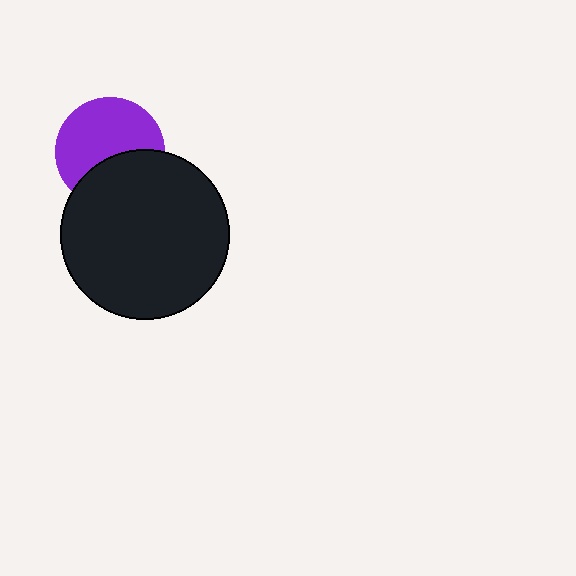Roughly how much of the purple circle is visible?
About half of it is visible (roughly 62%).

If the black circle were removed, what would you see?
You would see the complete purple circle.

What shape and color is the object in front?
The object in front is a black circle.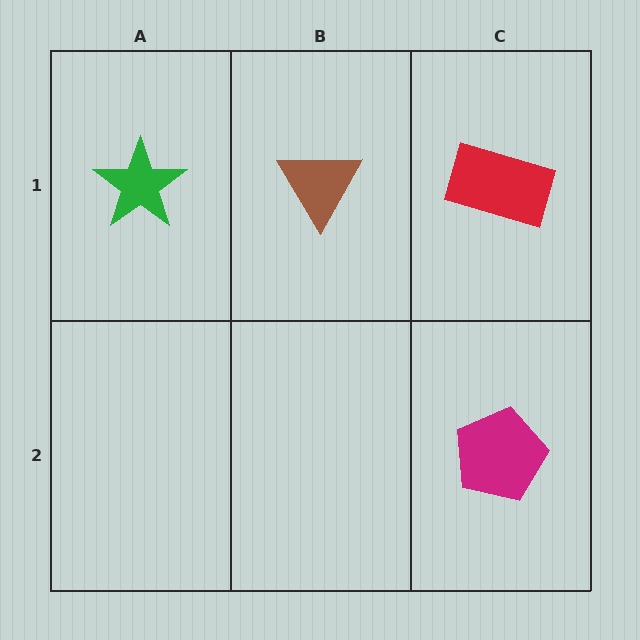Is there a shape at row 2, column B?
No, that cell is empty.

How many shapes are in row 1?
3 shapes.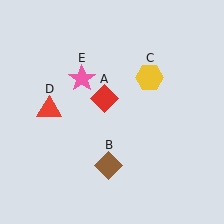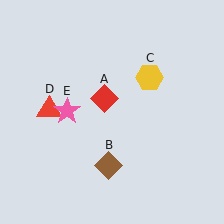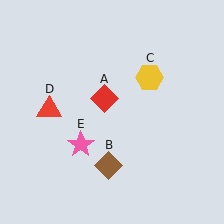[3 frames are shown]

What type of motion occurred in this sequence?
The pink star (object E) rotated counterclockwise around the center of the scene.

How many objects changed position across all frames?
1 object changed position: pink star (object E).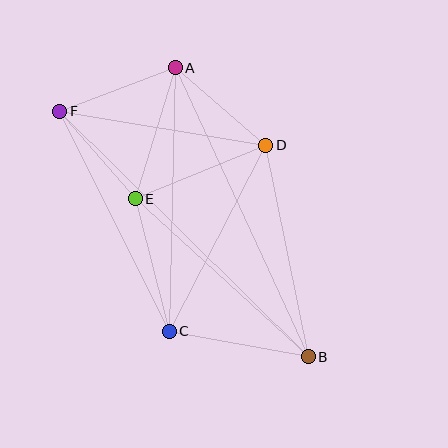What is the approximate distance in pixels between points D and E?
The distance between D and E is approximately 141 pixels.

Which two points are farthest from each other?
Points B and F are farthest from each other.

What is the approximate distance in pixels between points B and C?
The distance between B and C is approximately 141 pixels.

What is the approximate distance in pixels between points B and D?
The distance between B and D is approximately 216 pixels.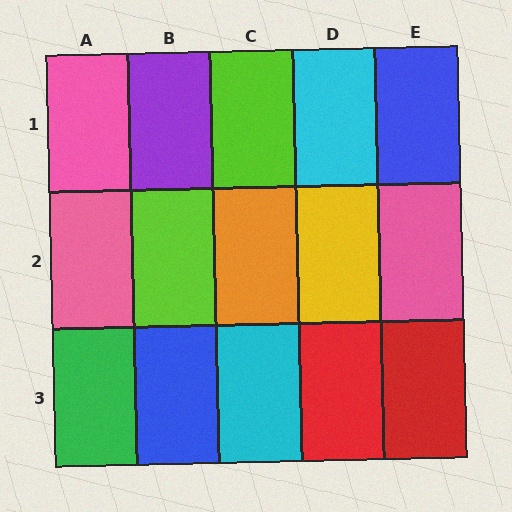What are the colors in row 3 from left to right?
Green, blue, cyan, red, red.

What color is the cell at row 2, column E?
Pink.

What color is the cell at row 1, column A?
Pink.